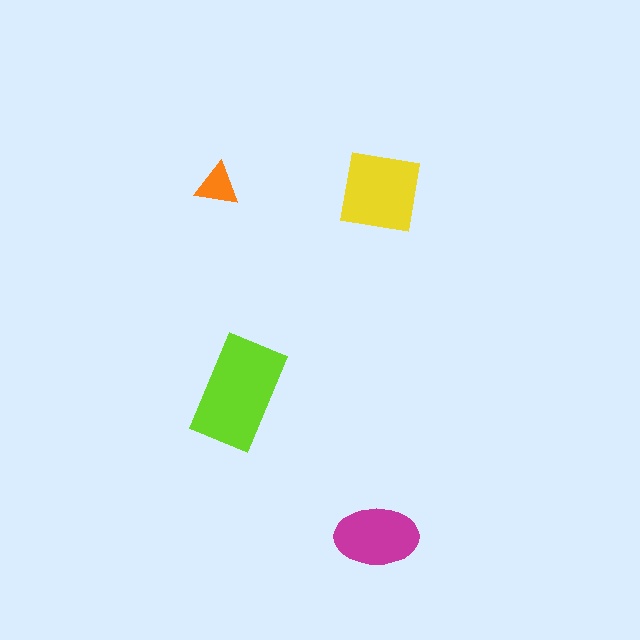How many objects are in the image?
There are 4 objects in the image.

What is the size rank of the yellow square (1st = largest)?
2nd.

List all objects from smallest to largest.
The orange triangle, the magenta ellipse, the yellow square, the lime rectangle.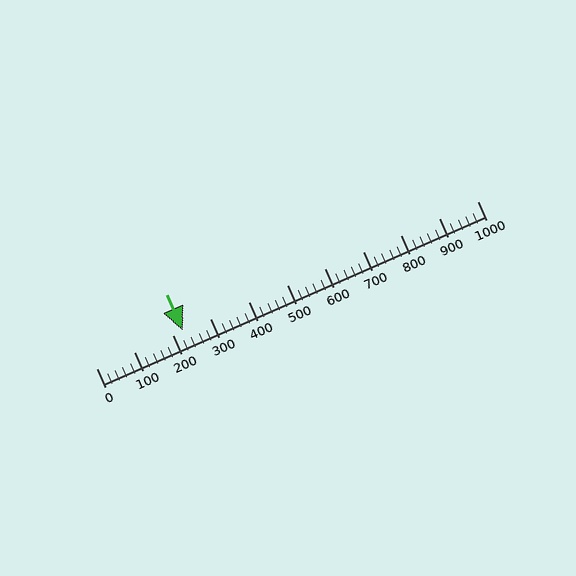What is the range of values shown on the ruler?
The ruler shows values from 0 to 1000.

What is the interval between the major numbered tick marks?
The major tick marks are spaced 100 units apart.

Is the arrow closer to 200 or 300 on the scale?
The arrow is closer to 200.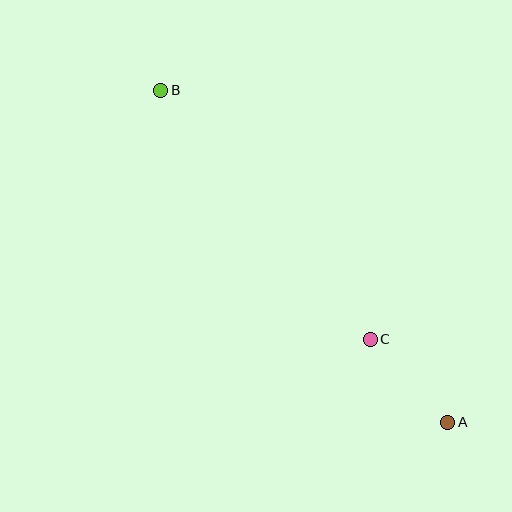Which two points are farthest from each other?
Points A and B are farthest from each other.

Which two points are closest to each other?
Points A and C are closest to each other.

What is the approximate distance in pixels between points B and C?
The distance between B and C is approximately 326 pixels.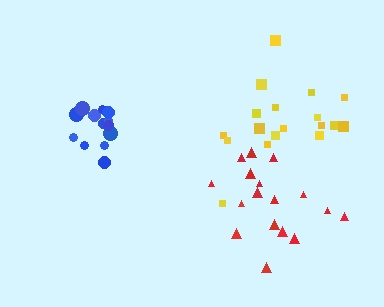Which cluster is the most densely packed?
Blue.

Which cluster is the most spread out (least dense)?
Yellow.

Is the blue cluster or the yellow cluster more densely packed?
Blue.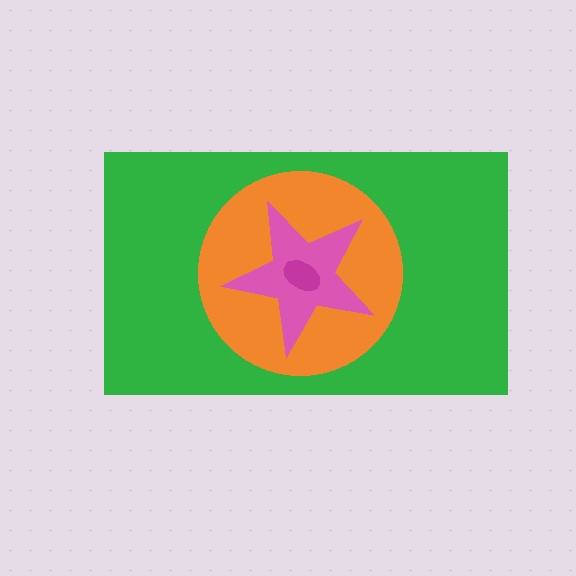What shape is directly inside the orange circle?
The pink star.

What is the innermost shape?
The magenta ellipse.